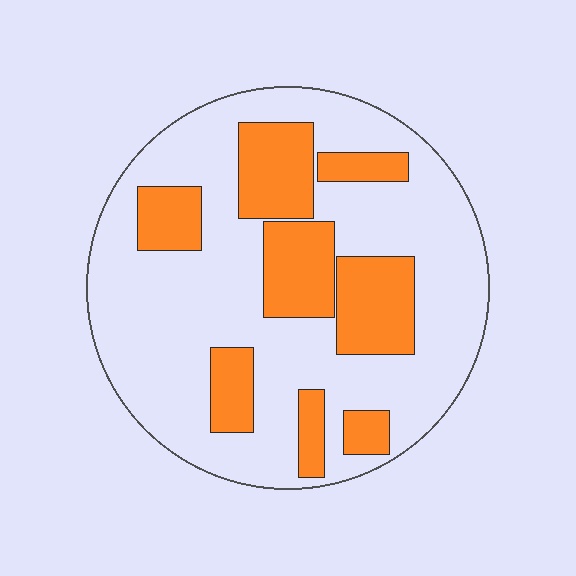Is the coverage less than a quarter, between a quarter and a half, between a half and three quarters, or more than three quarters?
Between a quarter and a half.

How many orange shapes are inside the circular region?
8.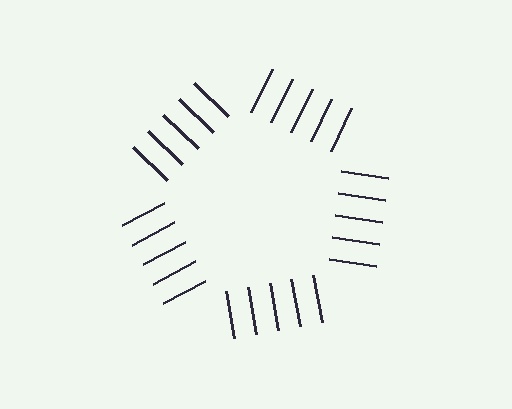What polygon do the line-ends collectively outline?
An illusory pentagon — the line segments terminate on its edges but no continuous stroke is drawn.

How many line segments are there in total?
25 — 5 along each of the 5 edges.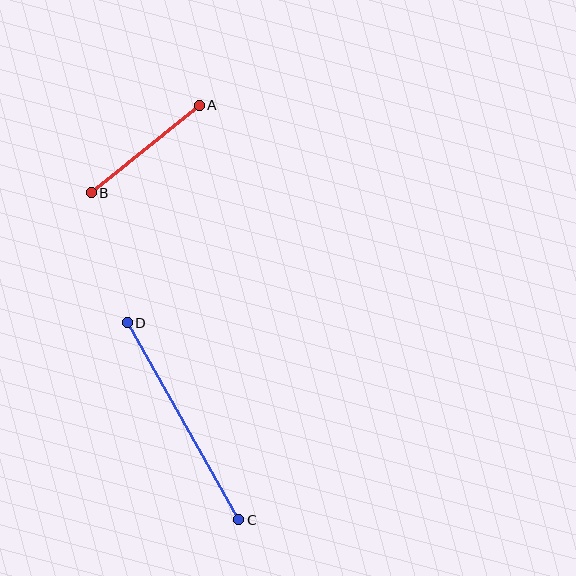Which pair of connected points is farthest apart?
Points C and D are farthest apart.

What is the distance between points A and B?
The distance is approximately 139 pixels.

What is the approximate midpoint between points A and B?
The midpoint is at approximately (145, 149) pixels.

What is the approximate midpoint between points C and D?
The midpoint is at approximately (183, 421) pixels.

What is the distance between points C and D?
The distance is approximately 226 pixels.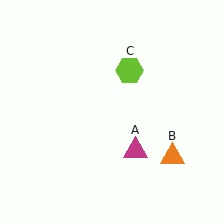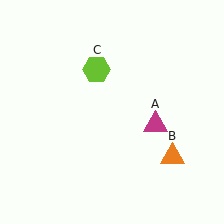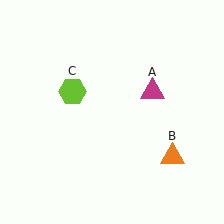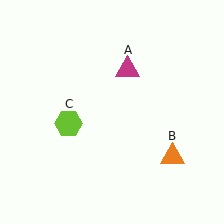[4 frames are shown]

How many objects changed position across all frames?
2 objects changed position: magenta triangle (object A), lime hexagon (object C).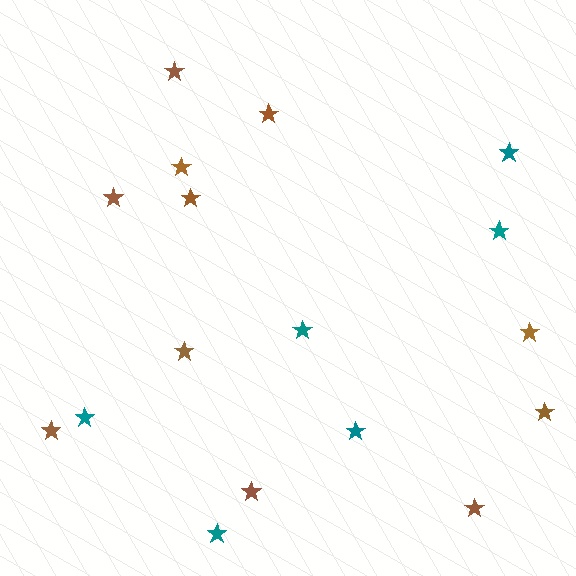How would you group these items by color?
There are 2 groups: one group of brown stars (11) and one group of teal stars (6).